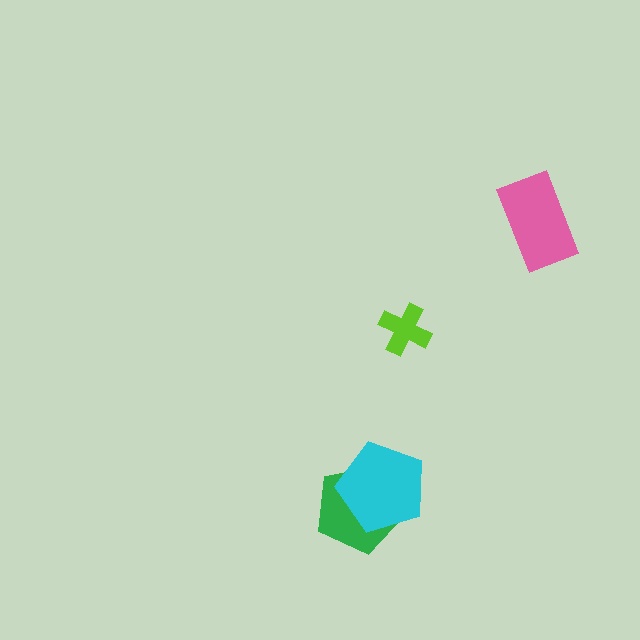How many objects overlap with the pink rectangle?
0 objects overlap with the pink rectangle.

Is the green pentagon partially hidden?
Yes, it is partially covered by another shape.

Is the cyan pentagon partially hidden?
No, no other shape covers it.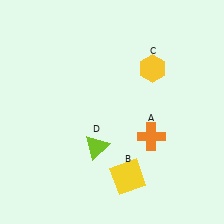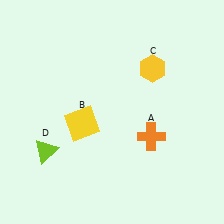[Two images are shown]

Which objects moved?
The objects that moved are: the yellow square (B), the lime triangle (D).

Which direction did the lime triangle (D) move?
The lime triangle (D) moved left.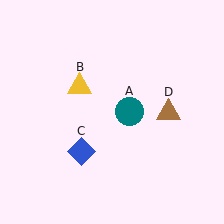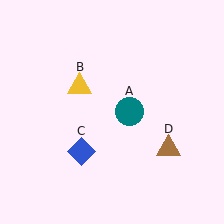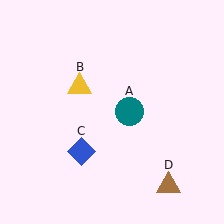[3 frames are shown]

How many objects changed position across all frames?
1 object changed position: brown triangle (object D).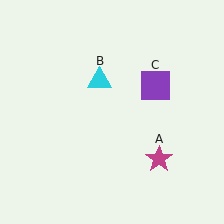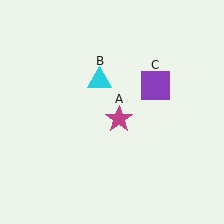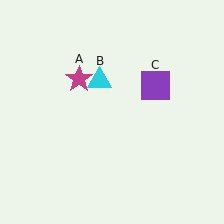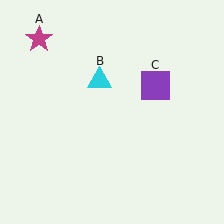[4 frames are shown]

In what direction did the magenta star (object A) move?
The magenta star (object A) moved up and to the left.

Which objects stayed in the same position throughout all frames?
Cyan triangle (object B) and purple square (object C) remained stationary.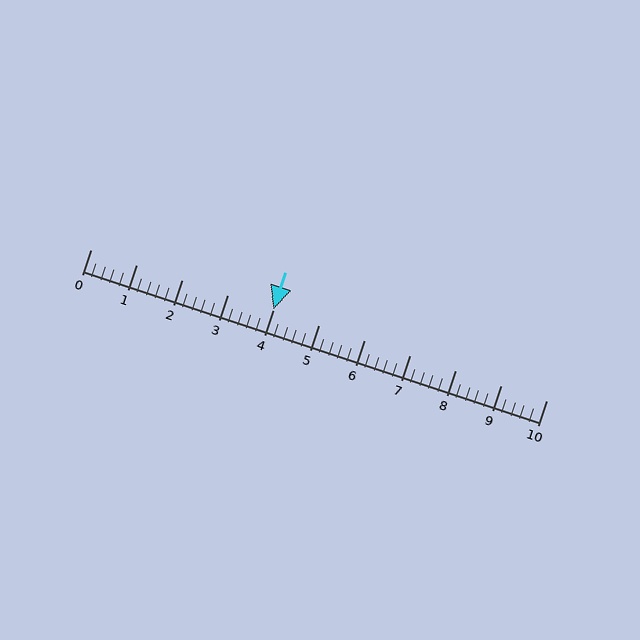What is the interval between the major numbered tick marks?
The major tick marks are spaced 1 units apart.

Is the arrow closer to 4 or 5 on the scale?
The arrow is closer to 4.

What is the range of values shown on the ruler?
The ruler shows values from 0 to 10.